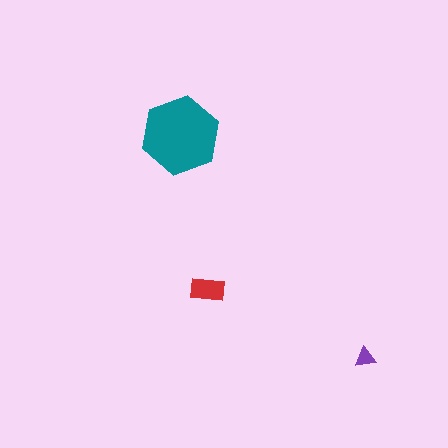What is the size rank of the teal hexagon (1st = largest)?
1st.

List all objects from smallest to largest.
The purple triangle, the red rectangle, the teal hexagon.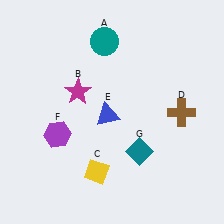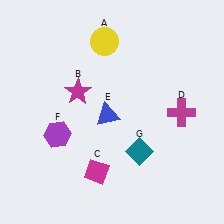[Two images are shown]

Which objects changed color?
A changed from teal to yellow. C changed from yellow to magenta. D changed from brown to magenta.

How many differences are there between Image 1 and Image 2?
There are 3 differences between the two images.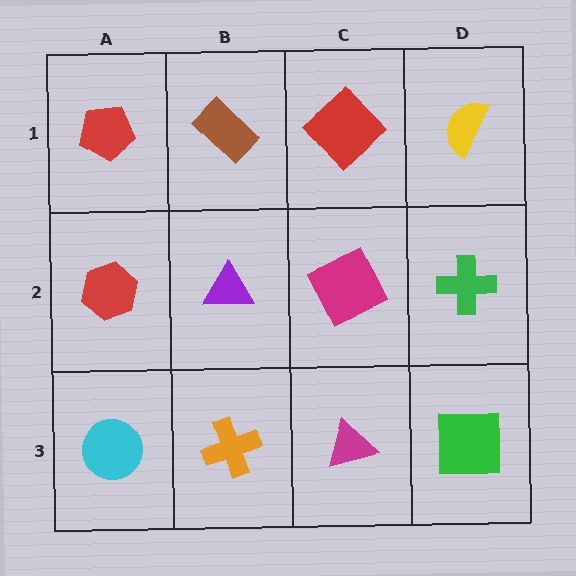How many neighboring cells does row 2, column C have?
4.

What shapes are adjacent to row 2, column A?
A red pentagon (row 1, column A), a cyan circle (row 3, column A), a purple triangle (row 2, column B).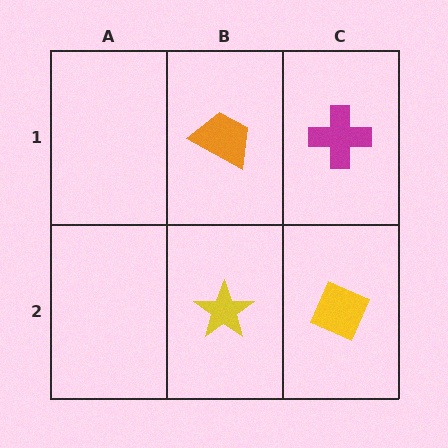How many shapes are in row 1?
2 shapes.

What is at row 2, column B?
A yellow star.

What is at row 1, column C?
A magenta cross.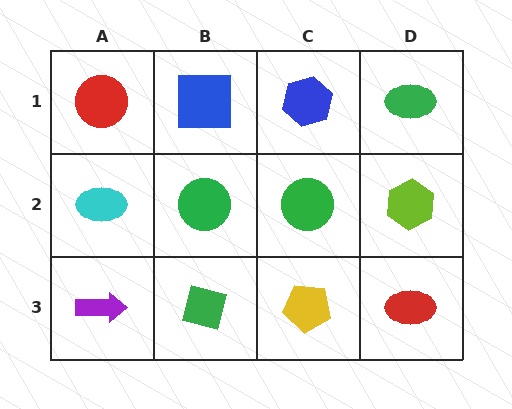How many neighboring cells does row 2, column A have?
3.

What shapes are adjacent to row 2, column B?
A blue square (row 1, column B), a green diamond (row 3, column B), a cyan ellipse (row 2, column A), a green circle (row 2, column C).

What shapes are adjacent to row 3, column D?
A lime hexagon (row 2, column D), a yellow pentagon (row 3, column C).